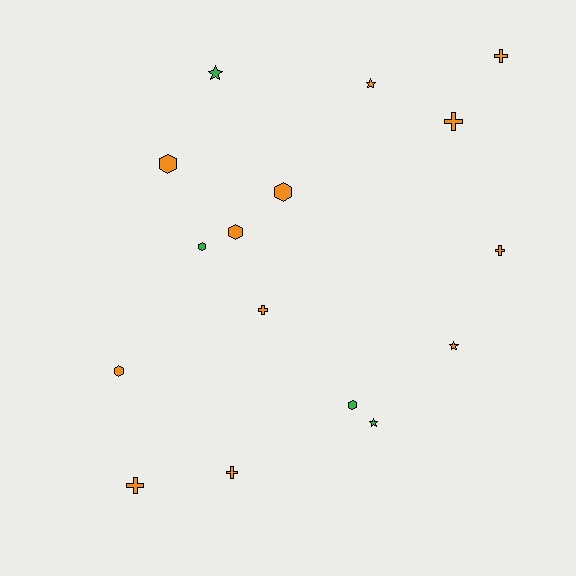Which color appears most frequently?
Orange, with 12 objects.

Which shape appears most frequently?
Hexagon, with 6 objects.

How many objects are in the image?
There are 16 objects.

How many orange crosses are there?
There are 6 orange crosses.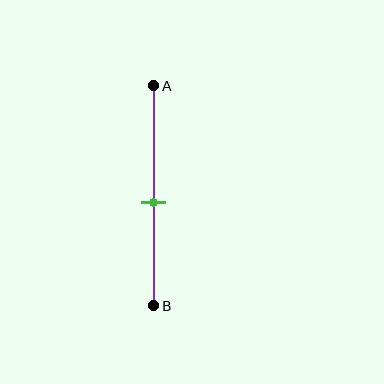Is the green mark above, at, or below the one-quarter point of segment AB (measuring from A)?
The green mark is below the one-quarter point of segment AB.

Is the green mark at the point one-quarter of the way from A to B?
No, the mark is at about 55% from A, not at the 25% one-quarter point.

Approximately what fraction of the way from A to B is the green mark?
The green mark is approximately 55% of the way from A to B.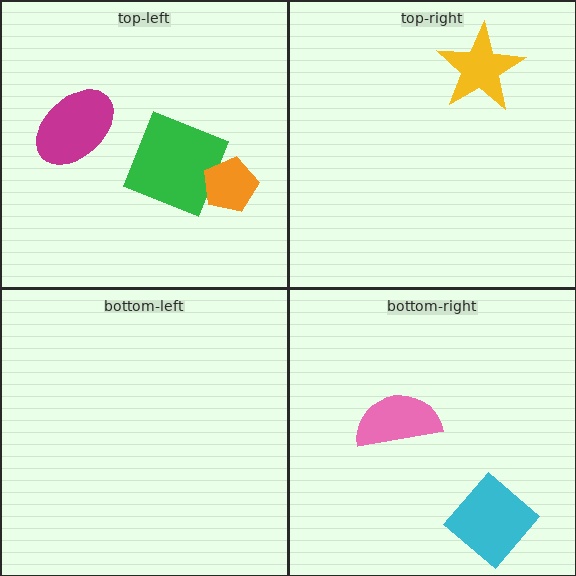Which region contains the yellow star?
The top-right region.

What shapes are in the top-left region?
The green square, the orange pentagon, the magenta ellipse.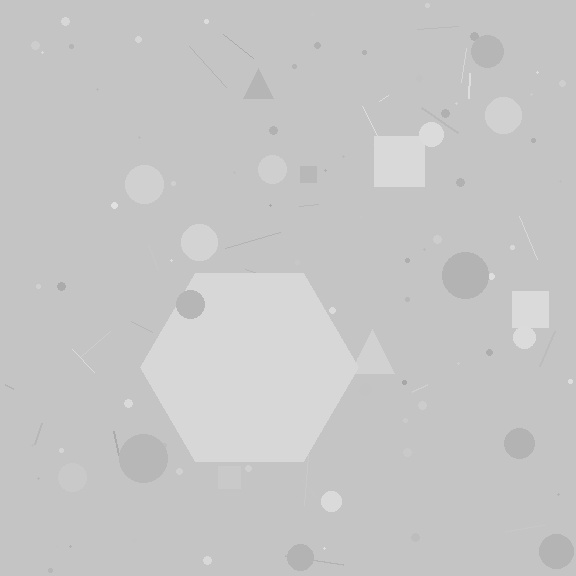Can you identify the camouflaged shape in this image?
The camouflaged shape is a hexagon.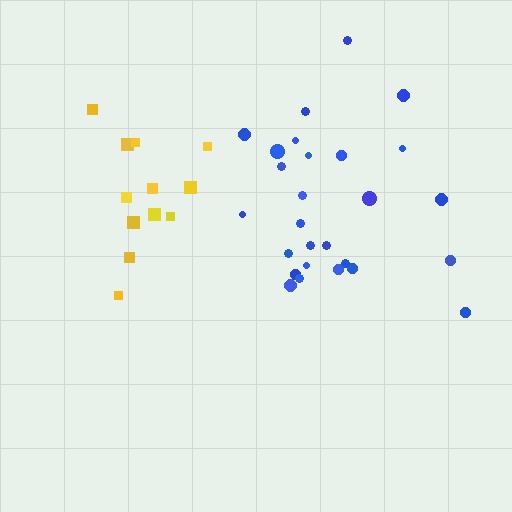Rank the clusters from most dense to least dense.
yellow, blue.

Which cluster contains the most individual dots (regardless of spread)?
Blue (27).